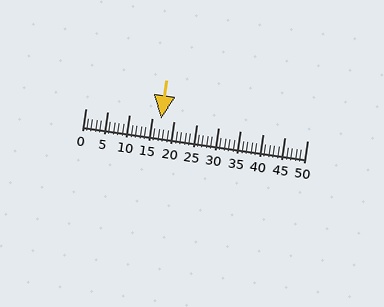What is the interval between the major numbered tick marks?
The major tick marks are spaced 5 units apart.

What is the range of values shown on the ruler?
The ruler shows values from 0 to 50.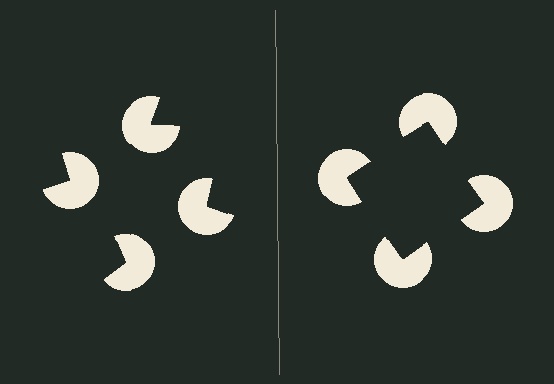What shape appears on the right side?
An illusory square.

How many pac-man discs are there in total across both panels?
8 — 4 on each side.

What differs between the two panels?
The pac-man discs are positioned identically on both sides; only the wedge orientations differ. On the right they align to a square; on the left they are misaligned.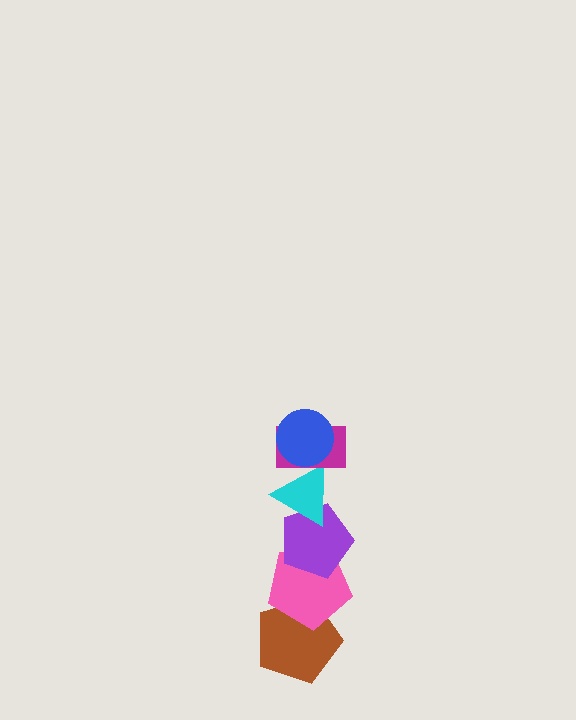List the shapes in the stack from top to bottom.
From top to bottom: the blue circle, the magenta rectangle, the cyan triangle, the purple pentagon, the pink pentagon, the brown pentagon.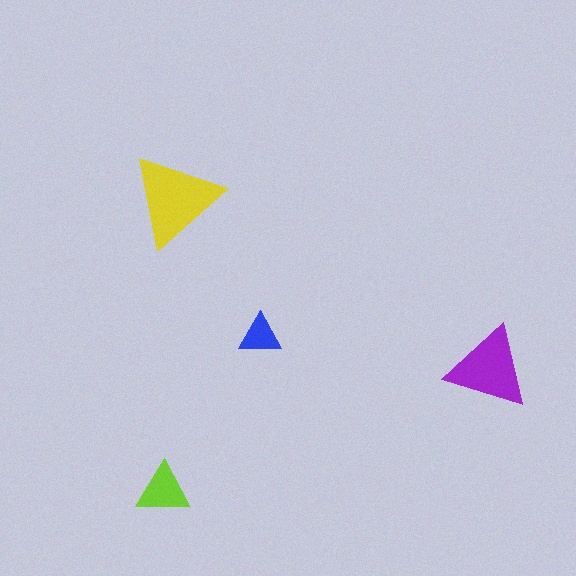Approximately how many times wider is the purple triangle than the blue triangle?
About 2 times wider.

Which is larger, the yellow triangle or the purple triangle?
The yellow one.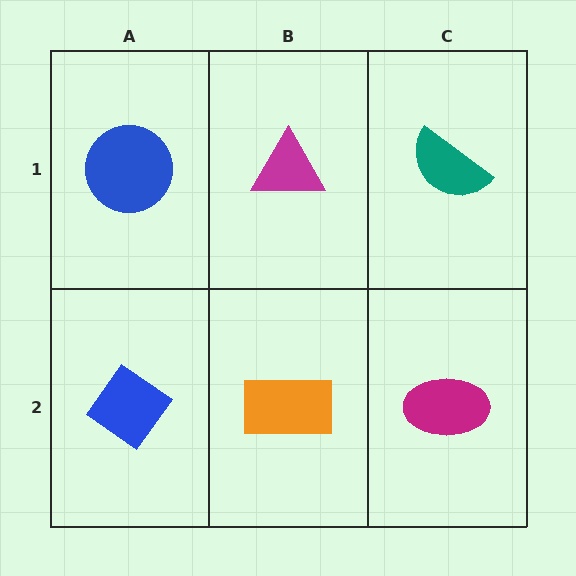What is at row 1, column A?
A blue circle.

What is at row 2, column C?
A magenta ellipse.